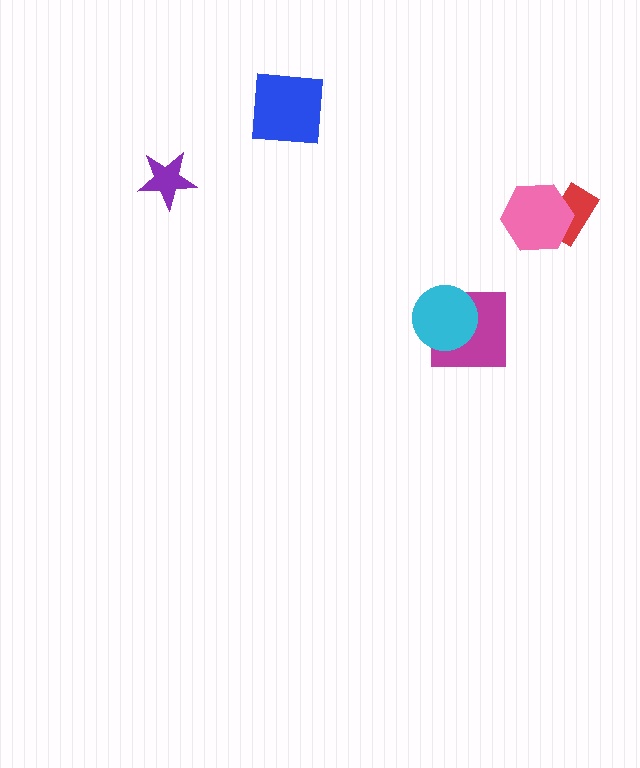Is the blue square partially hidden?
No, no other shape covers it.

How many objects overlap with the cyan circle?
1 object overlaps with the cyan circle.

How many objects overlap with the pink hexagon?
1 object overlaps with the pink hexagon.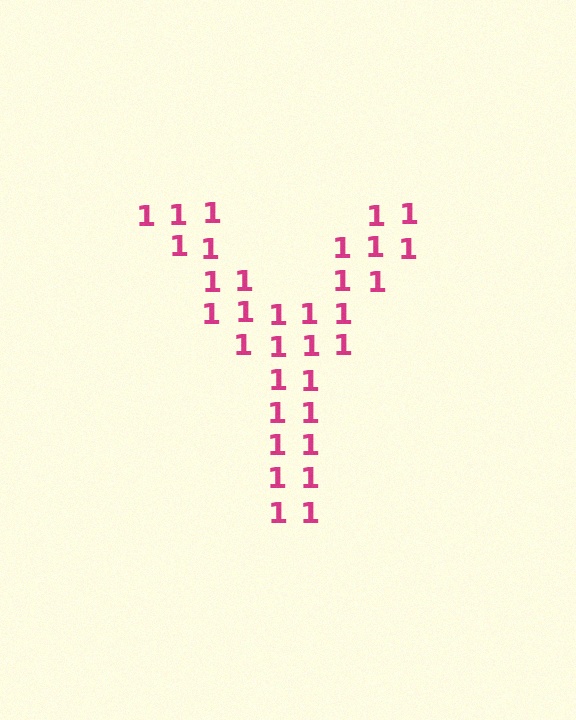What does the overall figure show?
The overall figure shows the letter Y.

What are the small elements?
The small elements are digit 1's.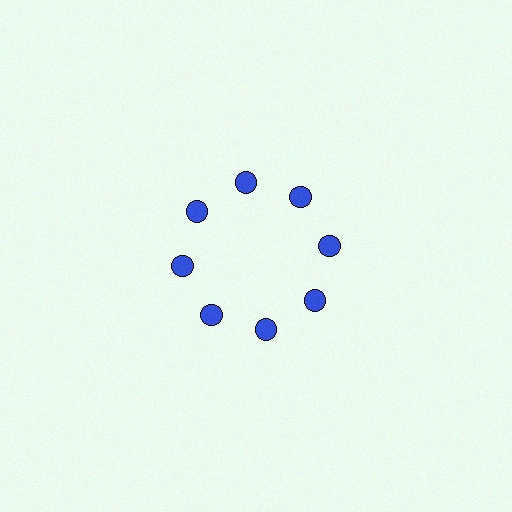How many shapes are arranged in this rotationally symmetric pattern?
There are 8 shapes, arranged in 8 groups of 1.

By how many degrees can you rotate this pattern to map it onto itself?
The pattern maps onto itself every 45 degrees of rotation.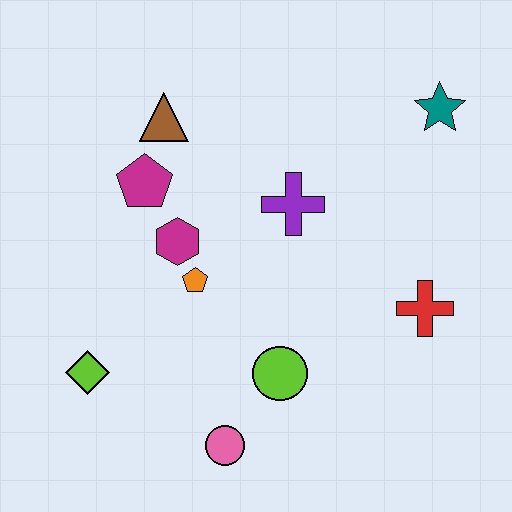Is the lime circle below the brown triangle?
Yes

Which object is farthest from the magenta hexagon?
The teal star is farthest from the magenta hexagon.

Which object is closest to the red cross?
The lime circle is closest to the red cross.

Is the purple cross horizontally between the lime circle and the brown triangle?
No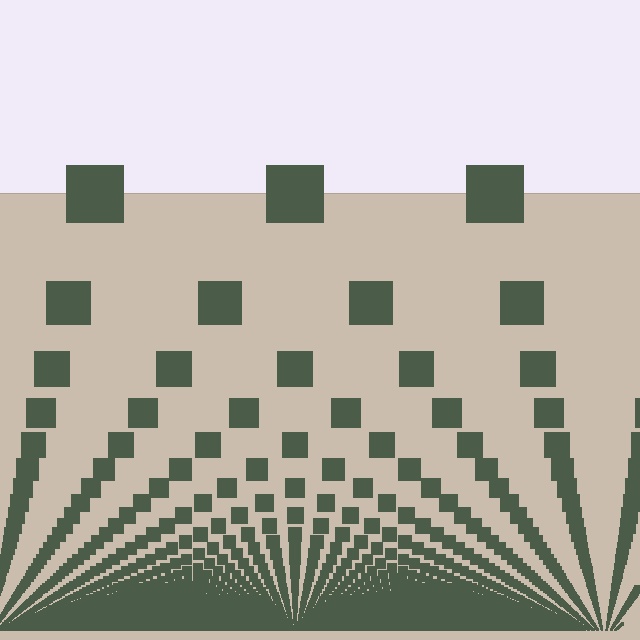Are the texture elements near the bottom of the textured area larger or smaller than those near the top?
Smaller. The gradient is inverted — elements near the bottom are smaller and denser.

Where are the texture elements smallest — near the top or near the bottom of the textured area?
Near the bottom.